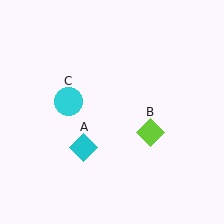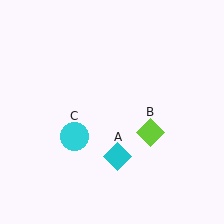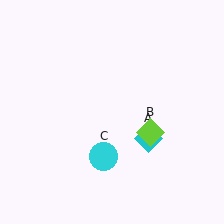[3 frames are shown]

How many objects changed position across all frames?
2 objects changed position: cyan diamond (object A), cyan circle (object C).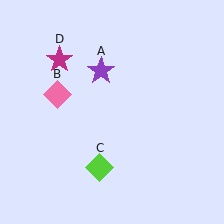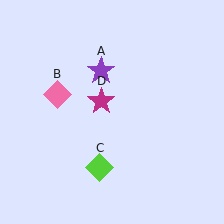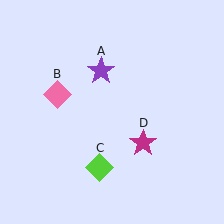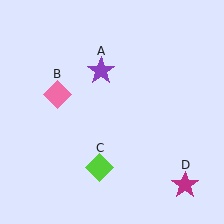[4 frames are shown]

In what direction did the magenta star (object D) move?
The magenta star (object D) moved down and to the right.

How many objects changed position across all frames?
1 object changed position: magenta star (object D).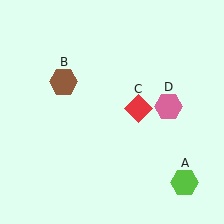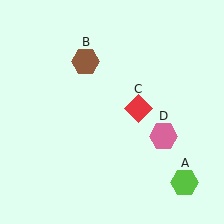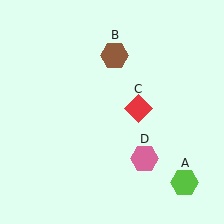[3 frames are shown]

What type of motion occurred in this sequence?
The brown hexagon (object B), pink hexagon (object D) rotated clockwise around the center of the scene.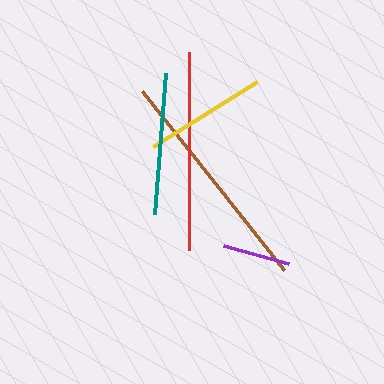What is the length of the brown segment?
The brown segment is approximately 228 pixels long.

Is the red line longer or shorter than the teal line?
The red line is longer than the teal line.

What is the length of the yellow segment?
The yellow segment is approximately 122 pixels long.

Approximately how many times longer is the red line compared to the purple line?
The red line is approximately 2.9 times the length of the purple line.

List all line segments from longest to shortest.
From longest to shortest: brown, red, teal, yellow, purple.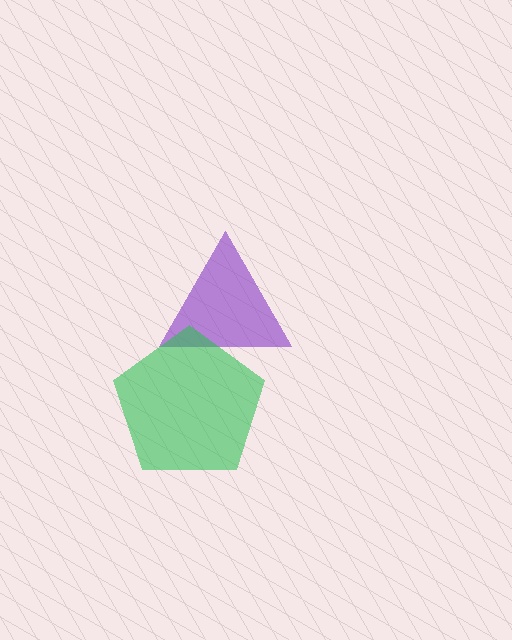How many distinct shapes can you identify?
There are 2 distinct shapes: a purple triangle, a green pentagon.